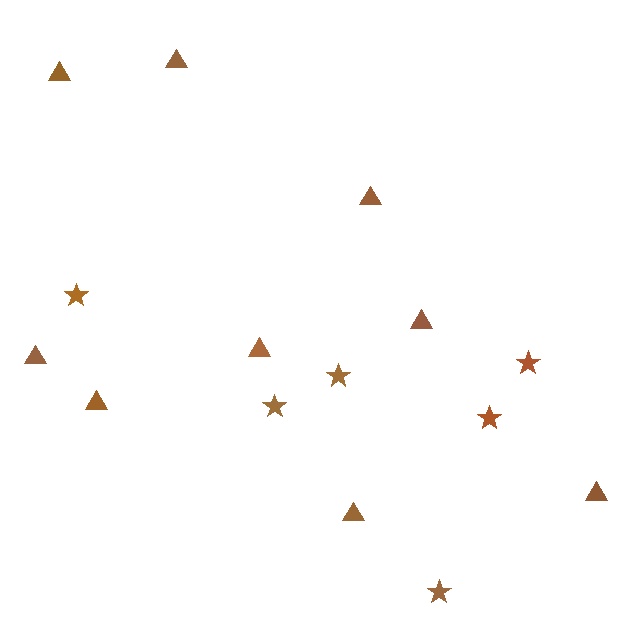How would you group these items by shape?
There are 2 groups: one group of stars (6) and one group of triangles (9).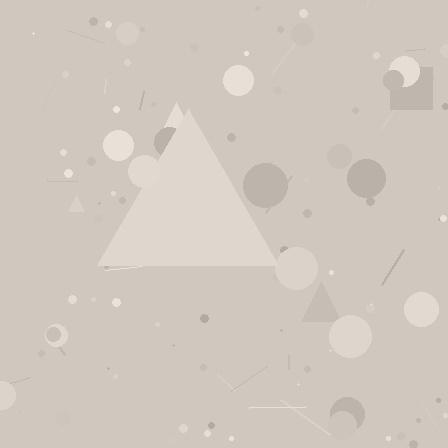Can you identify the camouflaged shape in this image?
The camouflaged shape is a triangle.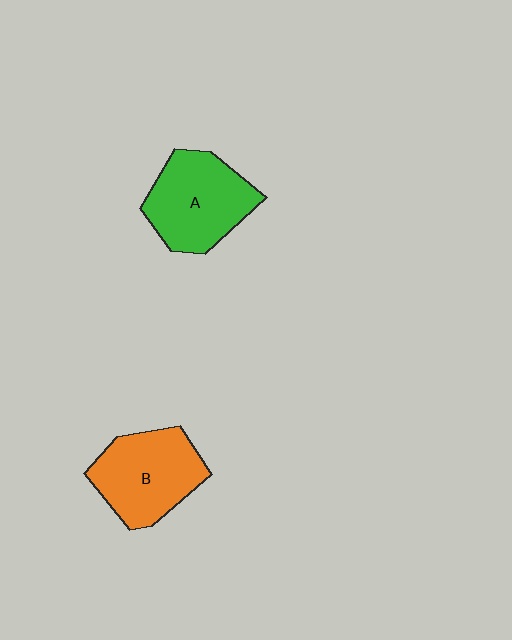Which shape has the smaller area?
Shape B (orange).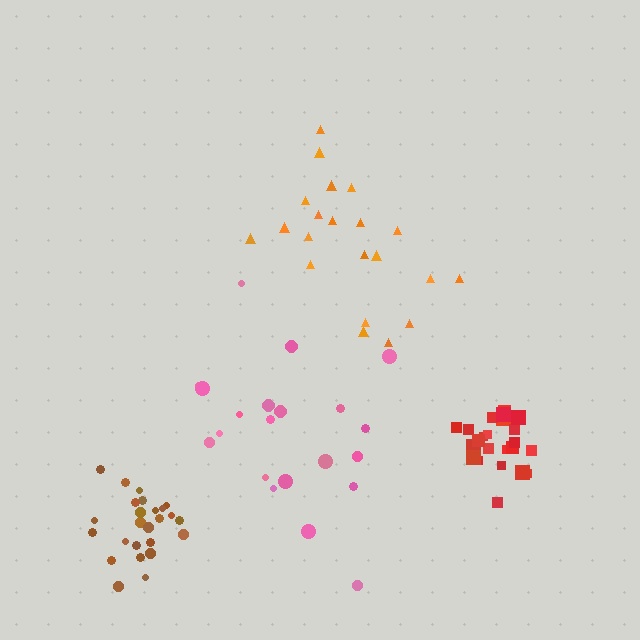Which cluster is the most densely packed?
Red.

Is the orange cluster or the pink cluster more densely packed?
Orange.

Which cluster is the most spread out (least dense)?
Pink.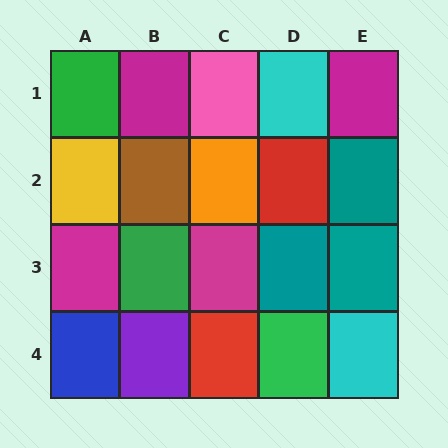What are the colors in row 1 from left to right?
Green, magenta, pink, cyan, magenta.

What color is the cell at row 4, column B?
Purple.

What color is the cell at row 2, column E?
Teal.